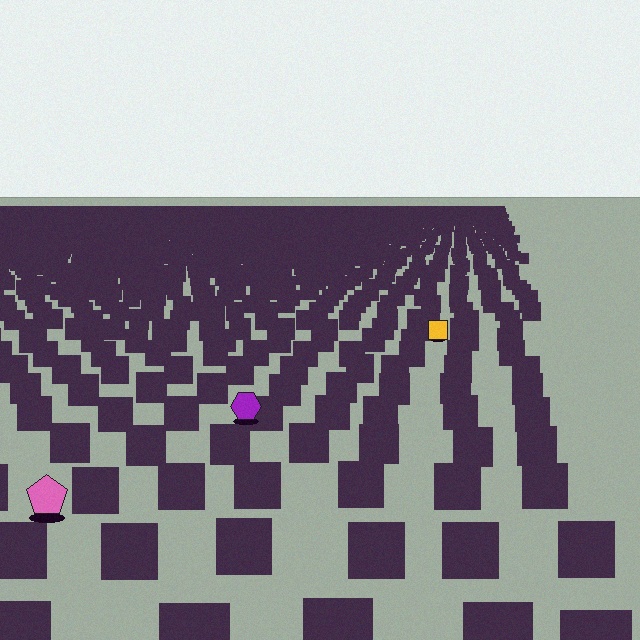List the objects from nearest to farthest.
From nearest to farthest: the pink pentagon, the purple hexagon, the yellow square.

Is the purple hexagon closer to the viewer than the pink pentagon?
No. The pink pentagon is closer — you can tell from the texture gradient: the ground texture is coarser near it.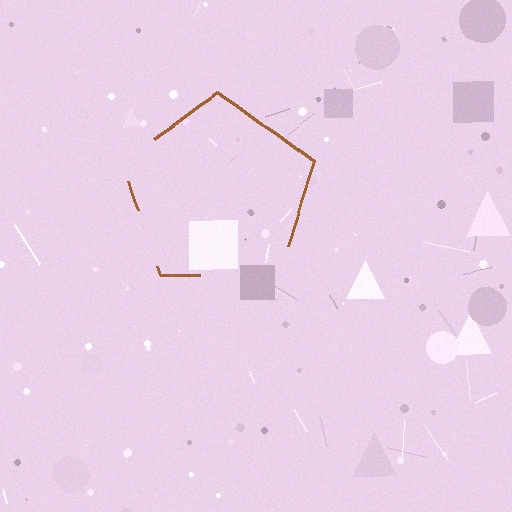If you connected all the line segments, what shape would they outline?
They would outline a pentagon.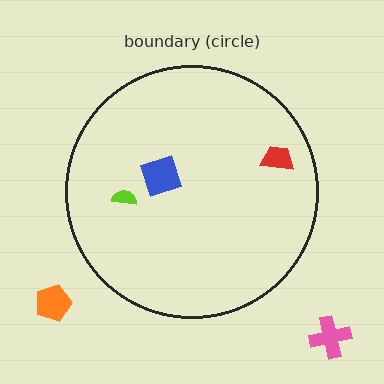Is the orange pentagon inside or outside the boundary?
Outside.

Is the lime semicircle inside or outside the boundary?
Inside.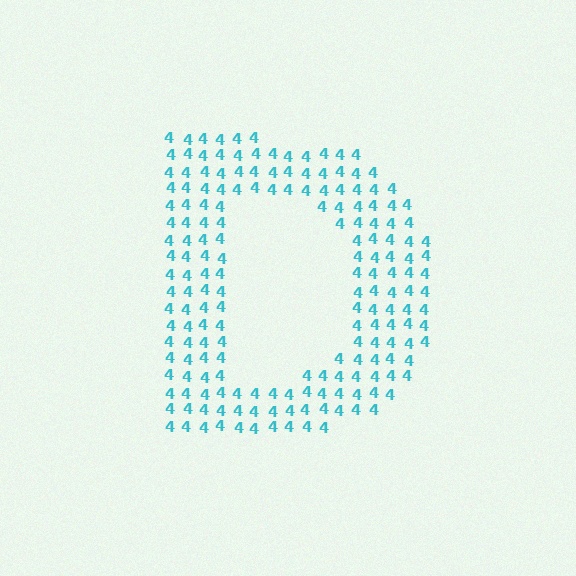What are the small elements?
The small elements are digit 4's.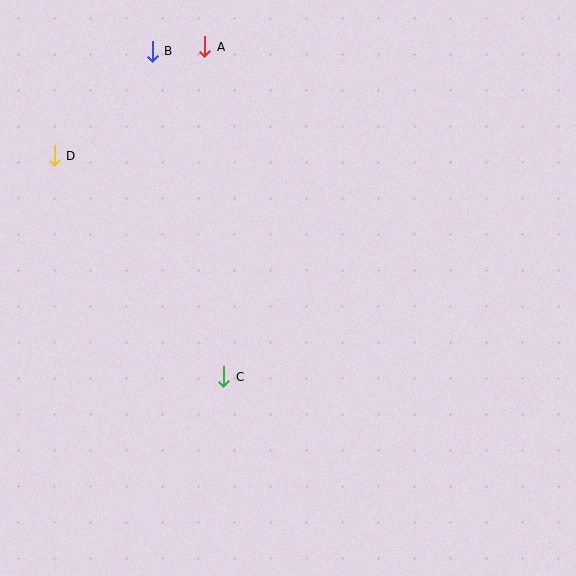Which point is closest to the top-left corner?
Point B is closest to the top-left corner.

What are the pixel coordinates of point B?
Point B is at (152, 51).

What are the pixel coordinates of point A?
Point A is at (205, 47).